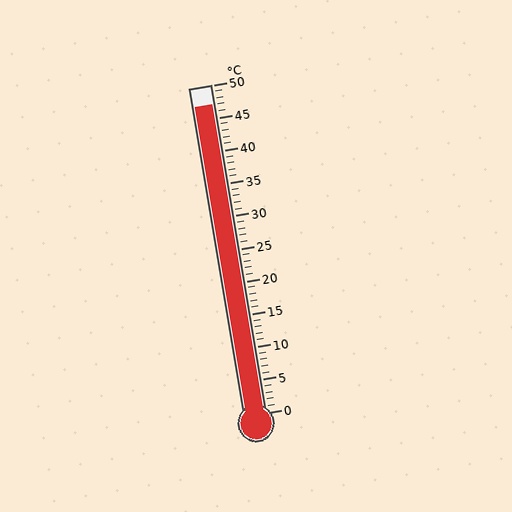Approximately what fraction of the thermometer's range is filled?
The thermometer is filled to approximately 95% of its range.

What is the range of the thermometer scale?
The thermometer scale ranges from 0°C to 50°C.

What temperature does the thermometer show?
The thermometer shows approximately 47°C.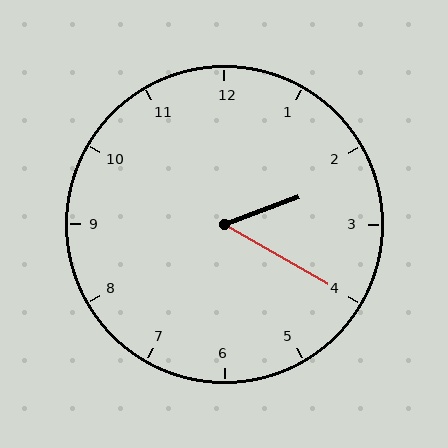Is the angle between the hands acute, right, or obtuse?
It is acute.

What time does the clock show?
2:20.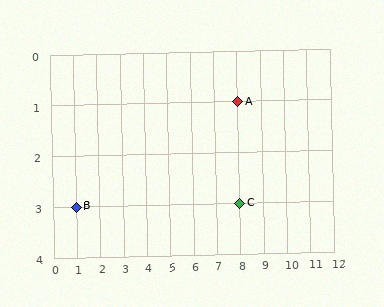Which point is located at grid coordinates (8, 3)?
Point C is at (8, 3).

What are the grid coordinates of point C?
Point C is at grid coordinates (8, 3).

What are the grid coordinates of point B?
Point B is at grid coordinates (1, 3).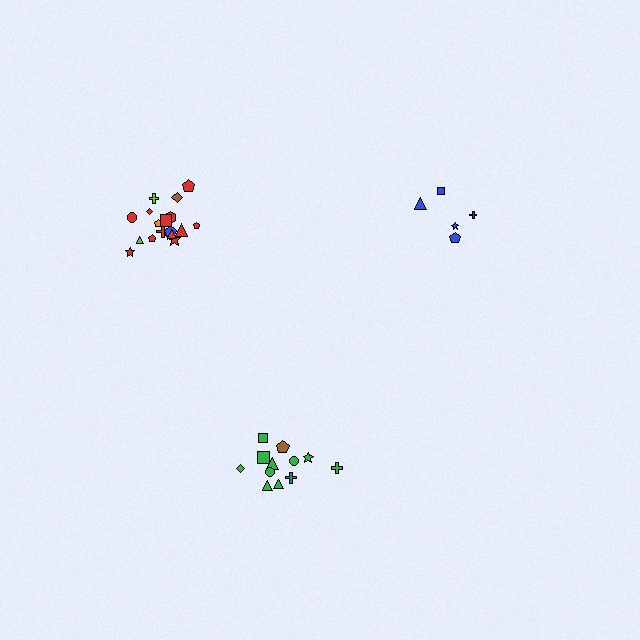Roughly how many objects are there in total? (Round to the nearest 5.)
Roughly 35 objects in total.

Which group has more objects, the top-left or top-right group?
The top-left group.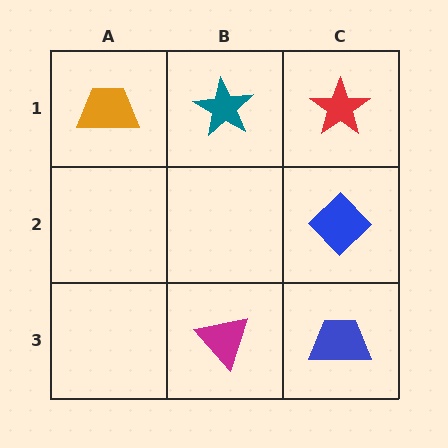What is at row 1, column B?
A teal star.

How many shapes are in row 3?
2 shapes.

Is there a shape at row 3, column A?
No, that cell is empty.